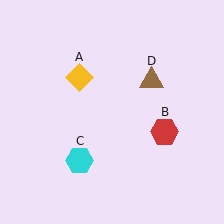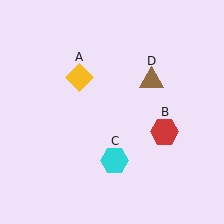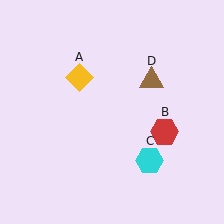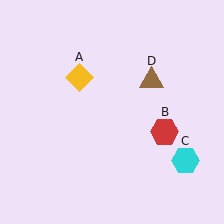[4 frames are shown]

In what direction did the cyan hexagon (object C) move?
The cyan hexagon (object C) moved right.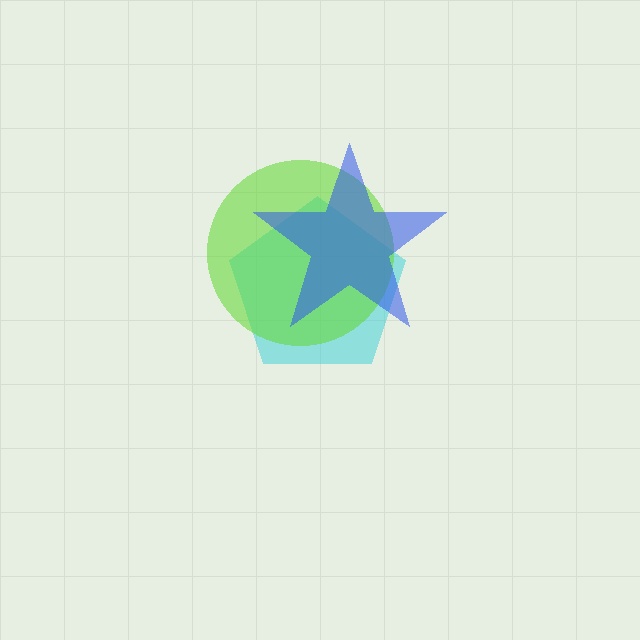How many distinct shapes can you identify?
There are 3 distinct shapes: a cyan pentagon, a lime circle, a blue star.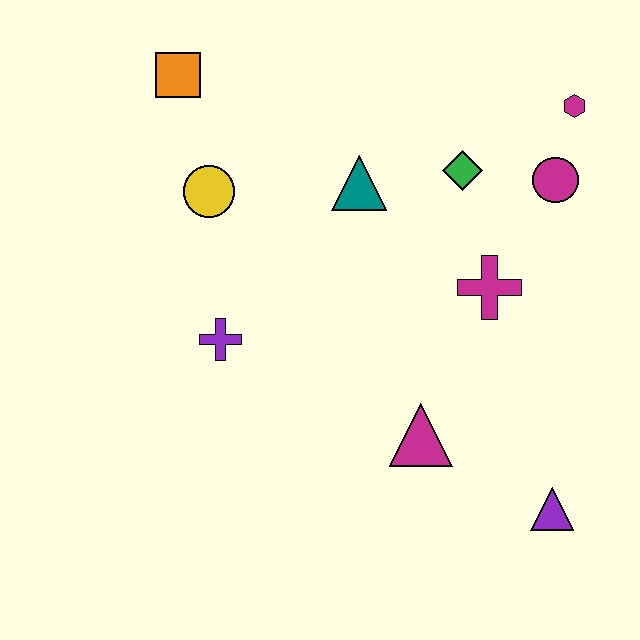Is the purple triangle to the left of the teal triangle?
No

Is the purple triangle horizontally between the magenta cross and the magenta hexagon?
Yes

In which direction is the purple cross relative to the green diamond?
The purple cross is to the left of the green diamond.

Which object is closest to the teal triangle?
The green diamond is closest to the teal triangle.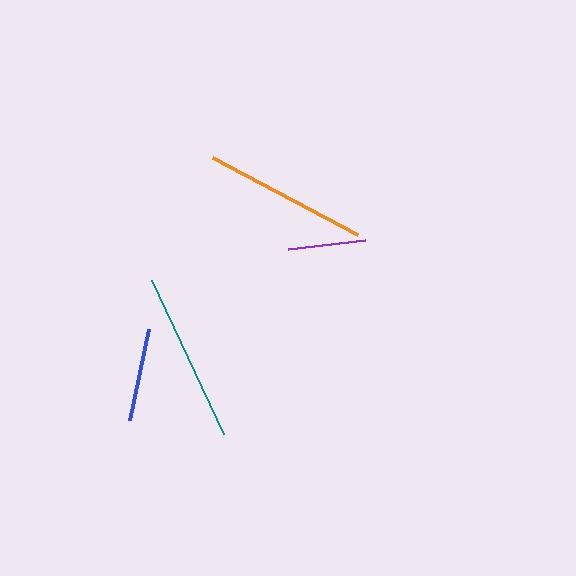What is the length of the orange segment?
The orange segment is approximately 164 pixels long.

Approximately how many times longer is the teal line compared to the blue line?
The teal line is approximately 1.8 times the length of the blue line.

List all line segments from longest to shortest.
From longest to shortest: teal, orange, blue, purple.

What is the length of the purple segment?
The purple segment is approximately 77 pixels long.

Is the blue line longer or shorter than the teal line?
The teal line is longer than the blue line.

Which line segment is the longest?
The teal line is the longest at approximately 170 pixels.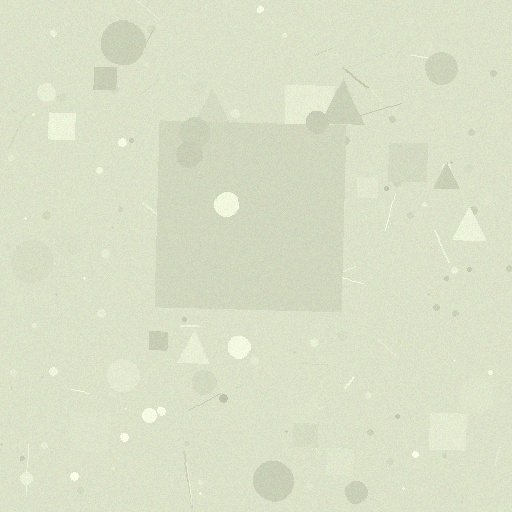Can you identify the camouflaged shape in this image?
The camouflaged shape is a square.